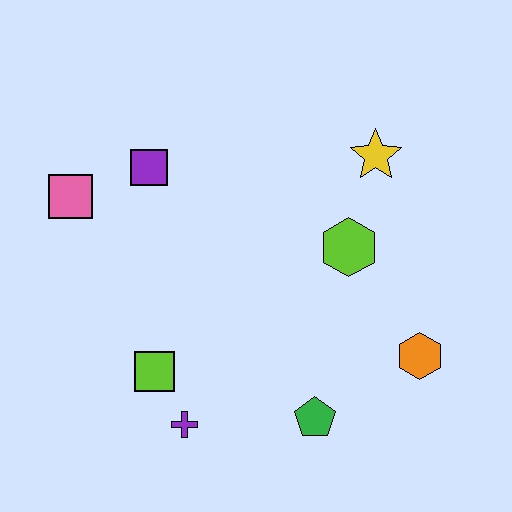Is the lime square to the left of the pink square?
No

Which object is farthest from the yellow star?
The purple cross is farthest from the yellow star.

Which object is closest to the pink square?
The purple square is closest to the pink square.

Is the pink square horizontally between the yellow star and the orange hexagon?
No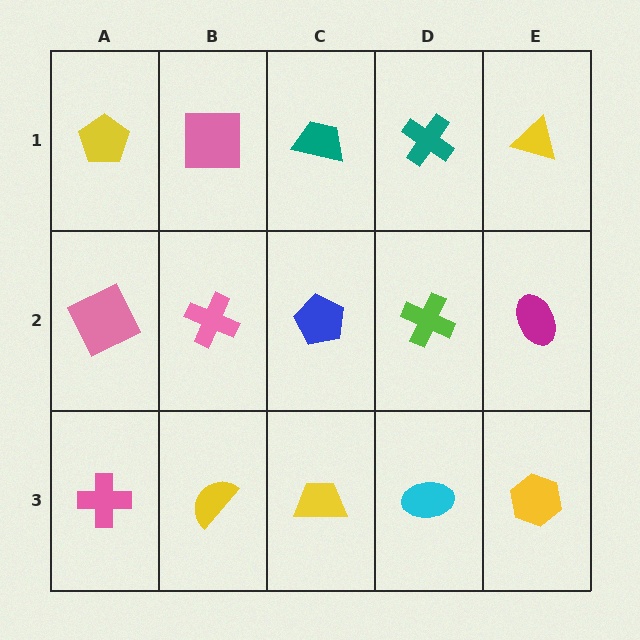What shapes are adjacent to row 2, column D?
A teal cross (row 1, column D), a cyan ellipse (row 3, column D), a blue pentagon (row 2, column C), a magenta ellipse (row 2, column E).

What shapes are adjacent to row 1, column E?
A magenta ellipse (row 2, column E), a teal cross (row 1, column D).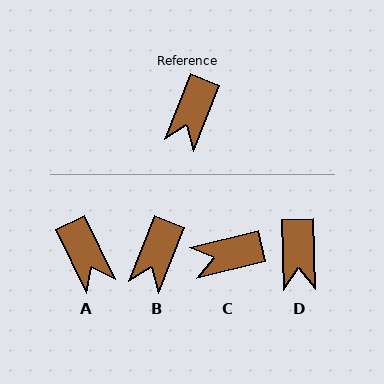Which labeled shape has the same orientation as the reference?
B.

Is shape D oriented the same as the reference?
No, it is off by about 24 degrees.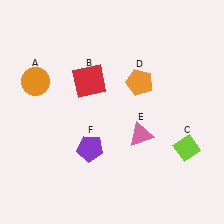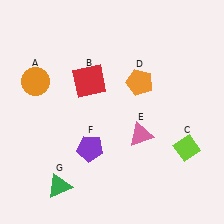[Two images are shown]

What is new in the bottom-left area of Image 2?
A green triangle (G) was added in the bottom-left area of Image 2.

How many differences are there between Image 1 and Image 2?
There is 1 difference between the two images.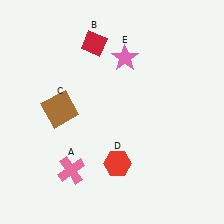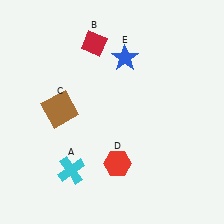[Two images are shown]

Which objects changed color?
A changed from pink to cyan. E changed from pink to blue.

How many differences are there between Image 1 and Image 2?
There are 2 differences between the two images.